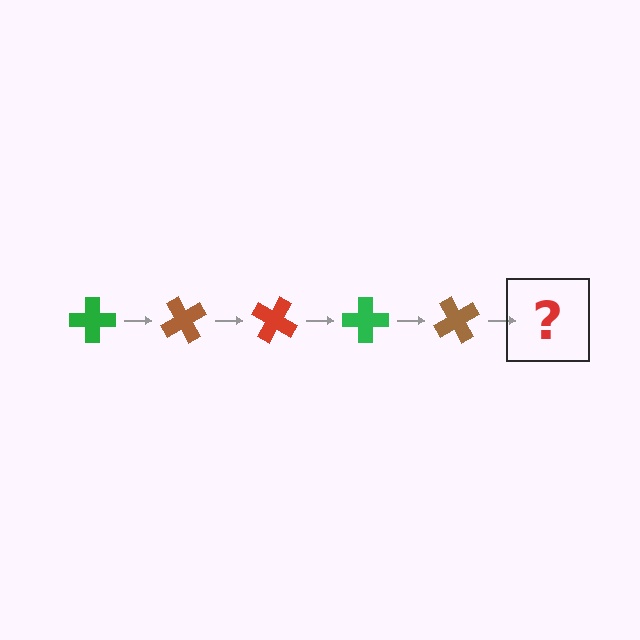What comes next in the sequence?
The next element should be a red cross, rotated 300 degrees from the start.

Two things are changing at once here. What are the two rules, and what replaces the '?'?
The two rules are that it rotates 60 degrees each step and the color cycles through green, brown, and red. The '?' should be a red cross, rotated 300 degrees from the start.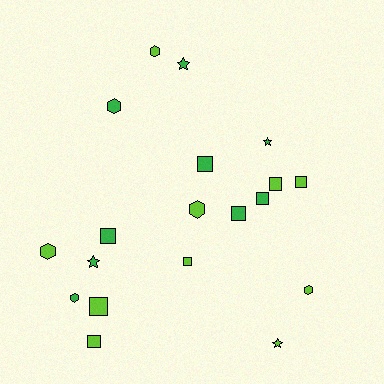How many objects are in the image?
There are 19 objects.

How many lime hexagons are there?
There are 4 lime hexagons.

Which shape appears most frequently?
Square, with 9 objects.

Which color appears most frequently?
Lime, with 10 objects.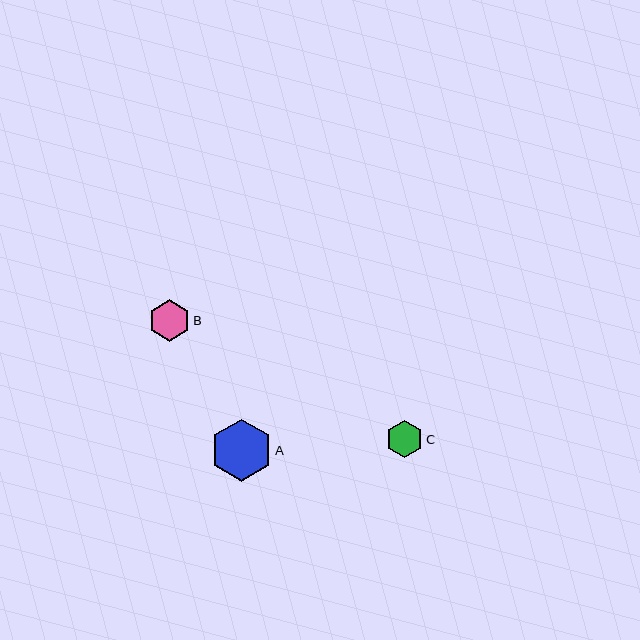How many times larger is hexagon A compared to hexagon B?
Hexagon A is approximately 1.5 times the size of hexagon B.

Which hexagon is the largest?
Hexagon A is the largest with a size of approximately 62 pixels.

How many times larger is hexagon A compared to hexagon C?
Hexagon A is approximately 1.7 times the size of hexagon C.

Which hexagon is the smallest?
Hexagon C is the smallest with a size of approximately 37 pixels.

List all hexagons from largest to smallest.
From largest to smallest: A, B, C.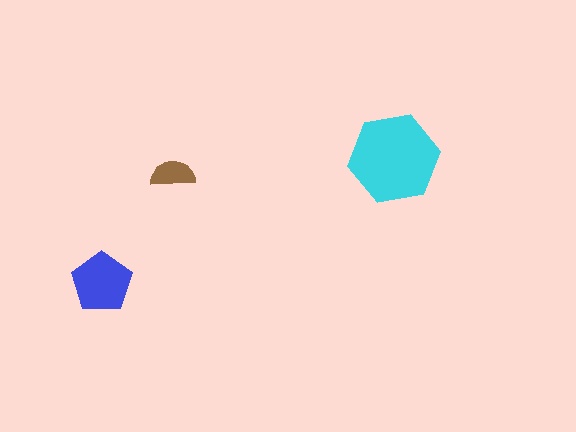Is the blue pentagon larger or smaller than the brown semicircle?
Larger.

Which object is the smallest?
The brown semicircle.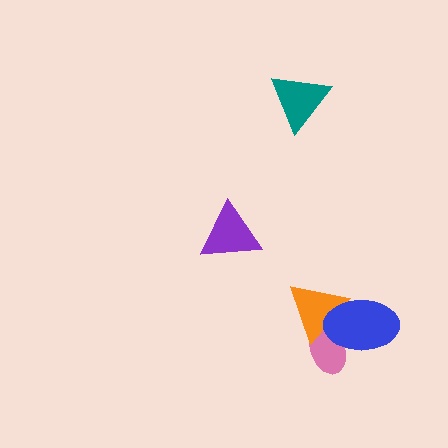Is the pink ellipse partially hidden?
Yes, it is partially covered by another shape.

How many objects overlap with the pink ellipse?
2 objects overlap with the pink ellipse.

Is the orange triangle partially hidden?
Yes, it is partially covered by another shape.